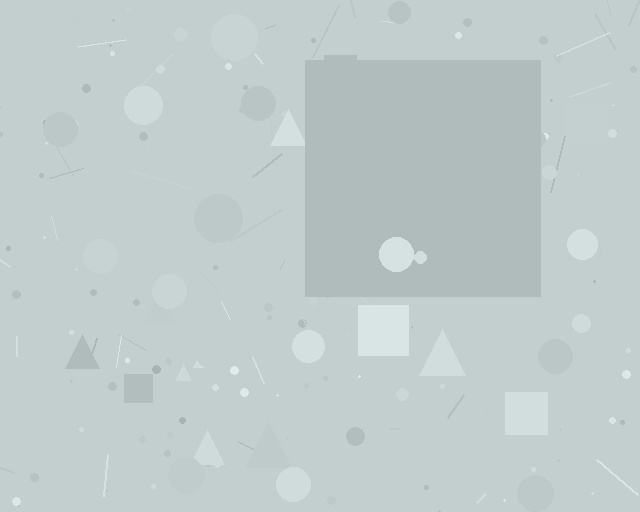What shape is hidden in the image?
A square is hidden in the image.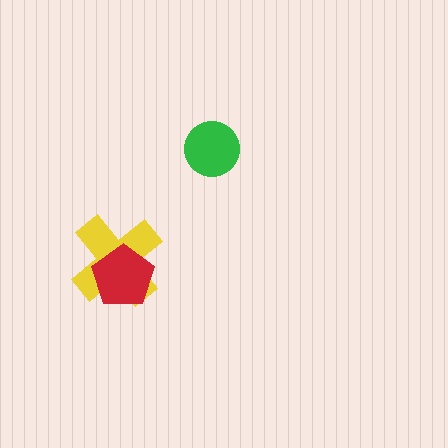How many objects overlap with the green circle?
0 objects overlap with the green circle.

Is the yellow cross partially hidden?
Yes, it is partially covered by another shape.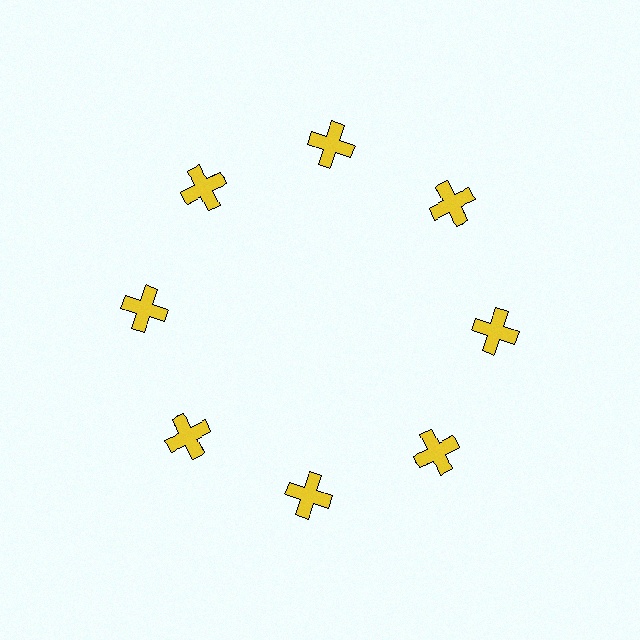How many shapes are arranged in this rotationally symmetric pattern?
There are 8 shapes, arranged in 8 groups of 1.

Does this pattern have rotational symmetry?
Yes, this pattern has 8-fold rotational symmetry. It looks the same after rotating 45 degrees around the center.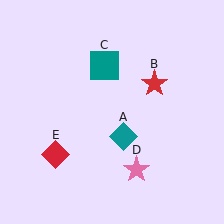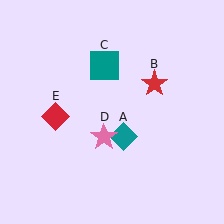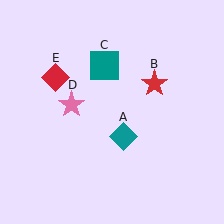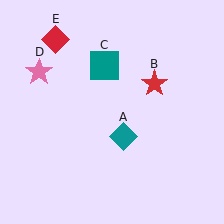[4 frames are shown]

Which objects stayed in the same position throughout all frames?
Teal diamond (object A) and red star (object B) and teal square (object C) remained stationary.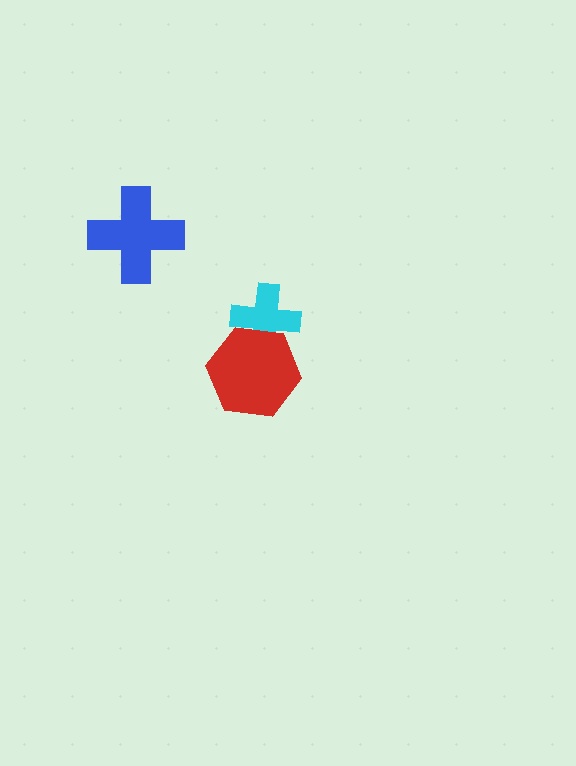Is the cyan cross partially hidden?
Yes, it is partially covered by another shape.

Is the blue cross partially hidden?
No, no other shape covers it.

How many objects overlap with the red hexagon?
1 object overlaps with the red hexagon.